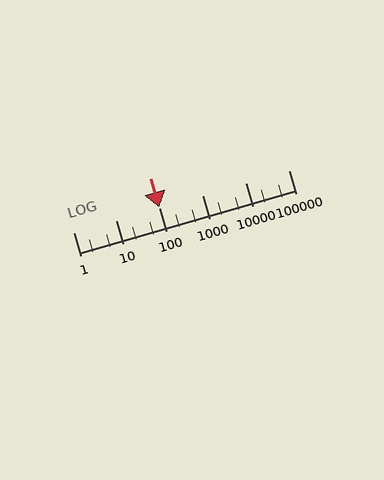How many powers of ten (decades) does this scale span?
The scale spans 5 decades, from 1 to 100000.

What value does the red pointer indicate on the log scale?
The pointer indicates approximately 97.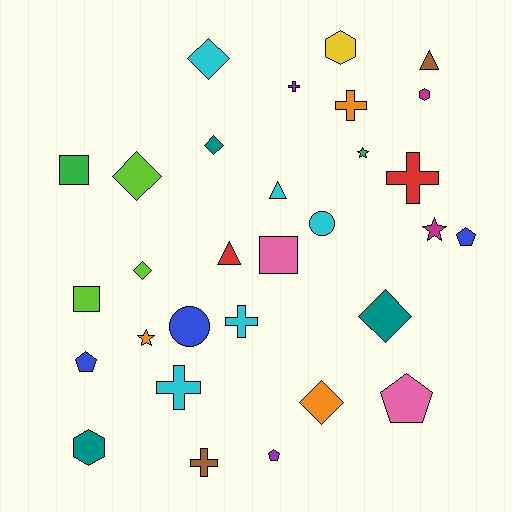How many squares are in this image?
There are 3 squares.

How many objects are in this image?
There are 30 objects.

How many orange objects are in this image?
There are 3 orange objects.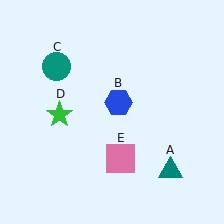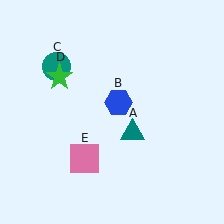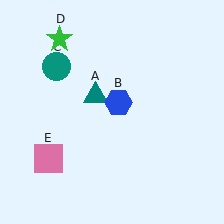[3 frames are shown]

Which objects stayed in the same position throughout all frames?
Blue hexagon (object B) and teal circle (object C) remained stationary.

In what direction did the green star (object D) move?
The green star (object D) moved up.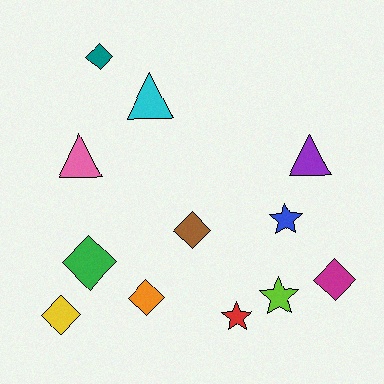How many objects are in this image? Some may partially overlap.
There are 12 objects.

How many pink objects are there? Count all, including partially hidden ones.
There is 1 pink object.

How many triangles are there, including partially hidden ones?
There are 3 triangles.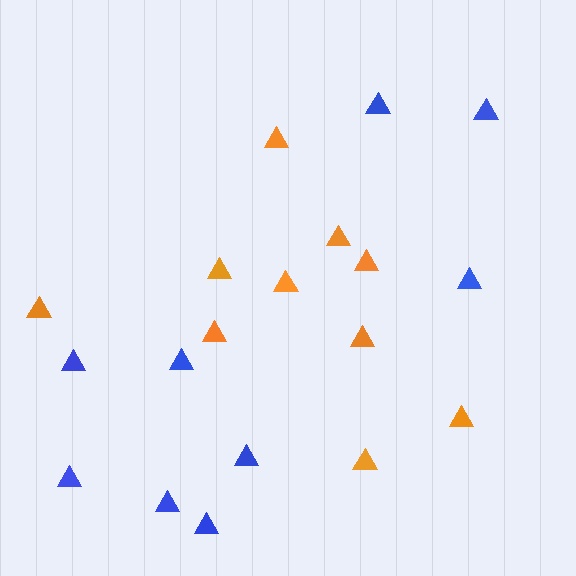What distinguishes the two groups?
There are 2 groups: one group of blue triangles (9) and one group of orange triangles (10).